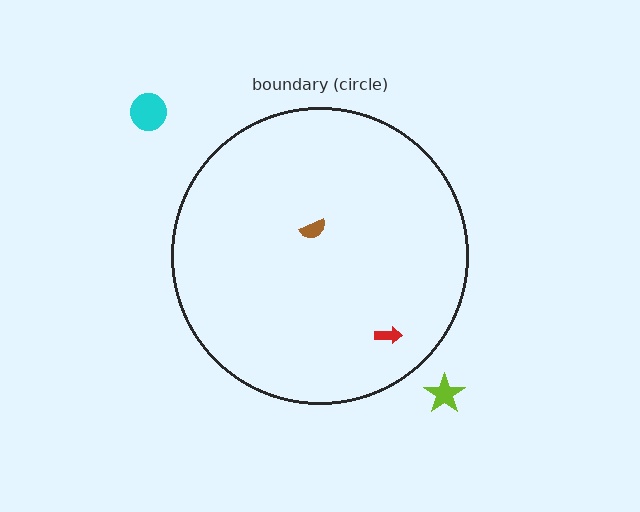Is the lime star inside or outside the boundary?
Outside.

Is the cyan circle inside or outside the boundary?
Outside.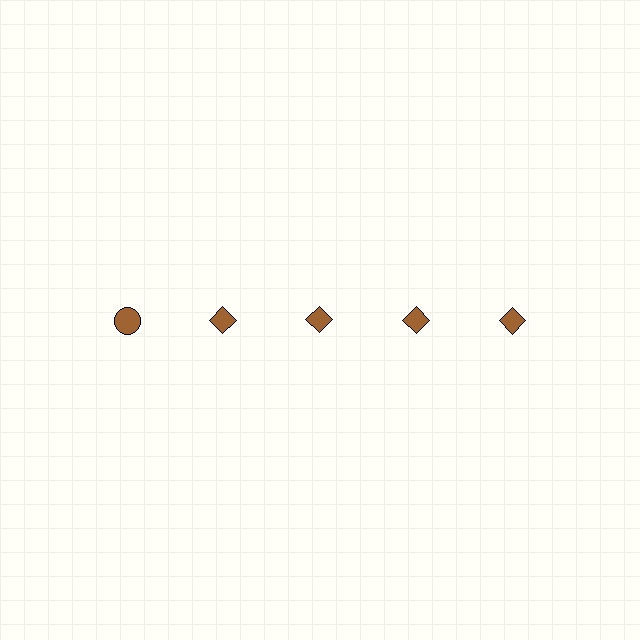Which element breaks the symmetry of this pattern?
The brown circle in the top row, leftmost column breaks the symmetry. All other shapes are brown diamonds.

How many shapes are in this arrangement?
There are 5 shapes arranged in a grid pattern.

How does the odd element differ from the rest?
It has a different shape: circle instead of diamond.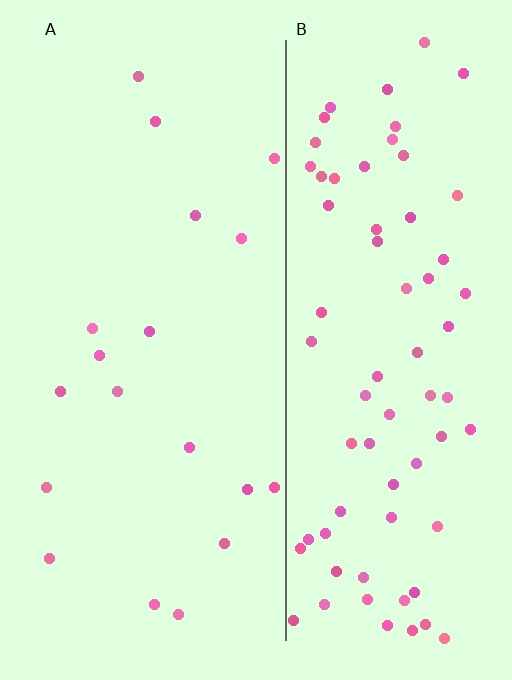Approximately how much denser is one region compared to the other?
Approximately 4.0× — region B over region A.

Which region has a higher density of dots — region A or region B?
B (the right).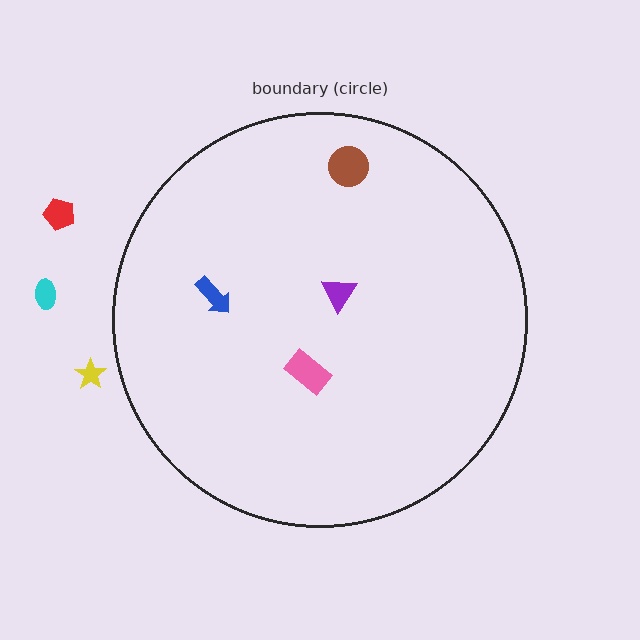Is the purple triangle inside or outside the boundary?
Inside.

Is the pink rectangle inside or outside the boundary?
Inside.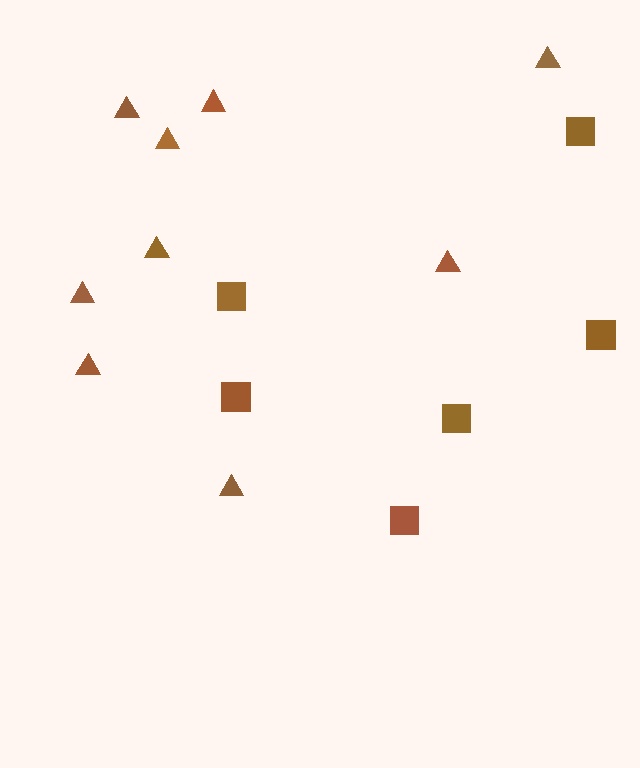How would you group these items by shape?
There are 2 groups: one group of triangles (9) and one group of squares (6).